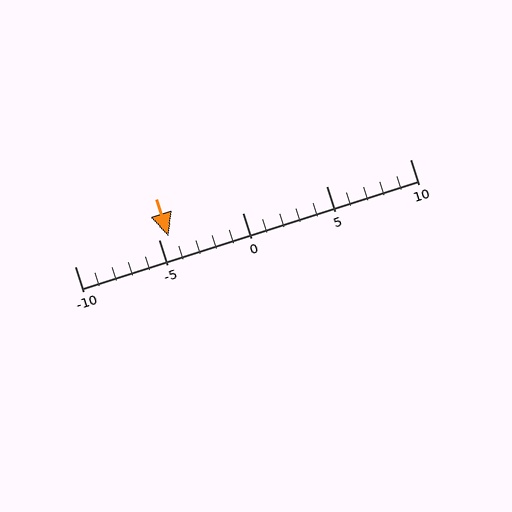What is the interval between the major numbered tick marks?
The major tick marks are spaced 5 units apart.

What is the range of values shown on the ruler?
The ruler shows values from -10 to 10.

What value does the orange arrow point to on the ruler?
The orange arrow points to approximately -4.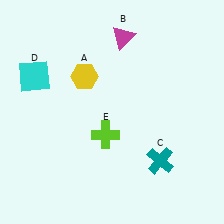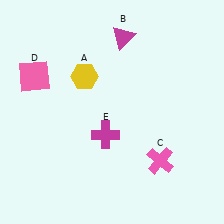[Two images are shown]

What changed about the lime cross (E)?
In Image 1, E is lime. In Image 2, it changed to magenta.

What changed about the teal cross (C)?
In Image 1, C is teal. In Image 2, it changed to pink.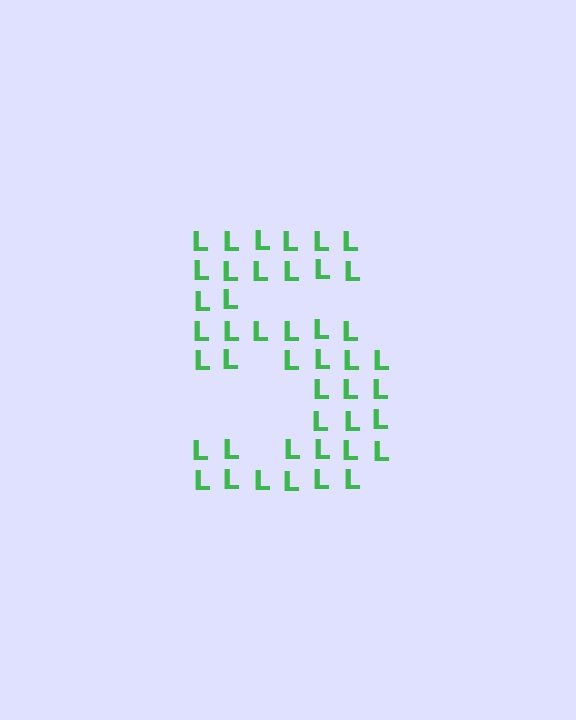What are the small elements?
The small elements are letter L's.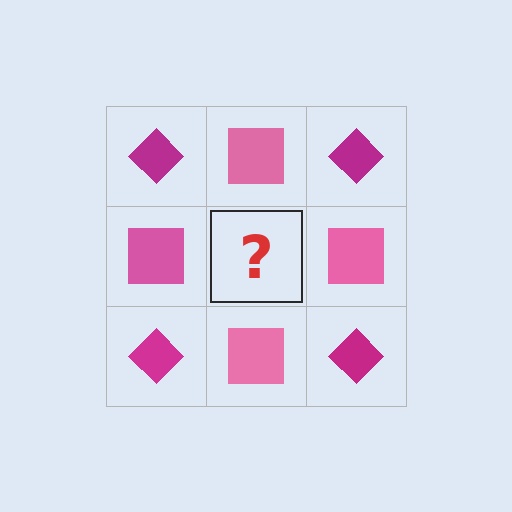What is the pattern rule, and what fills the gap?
The rule is that it alternates magenta diamond and pink square in a checkerboard pattern. The gap should be filled with a magenta diamond.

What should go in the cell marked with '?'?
The missing cell should contain a magenta diamond.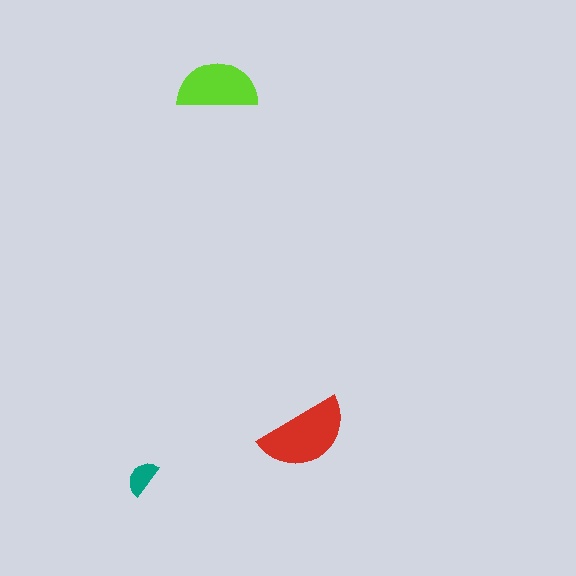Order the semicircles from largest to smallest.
the red one, the lime one, the teal one.